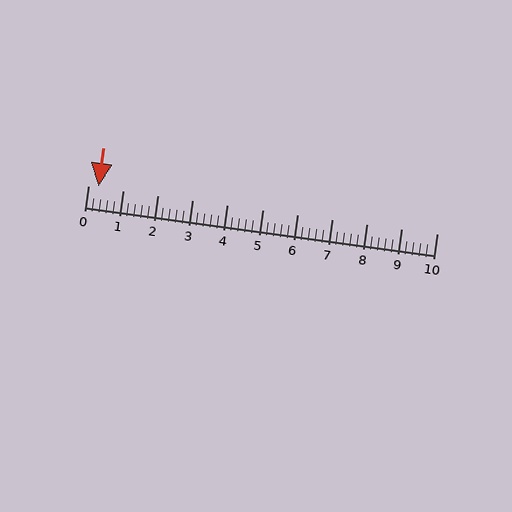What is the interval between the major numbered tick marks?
The major tick marks are spaced 1 units apart.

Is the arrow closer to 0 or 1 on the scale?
The arrow is closer to 0.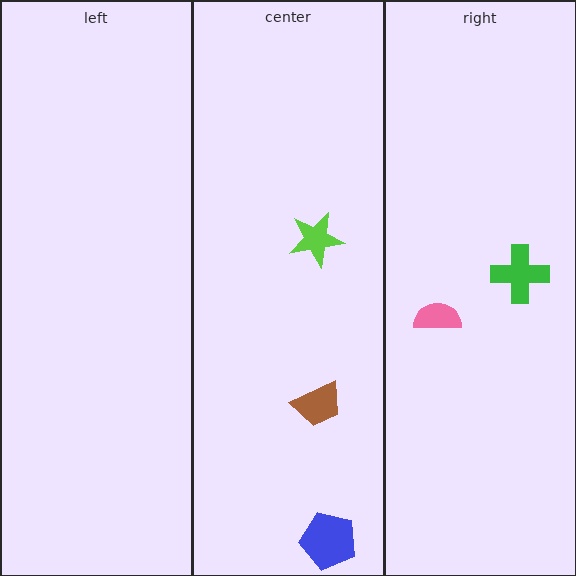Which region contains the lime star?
The center region.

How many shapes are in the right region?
2.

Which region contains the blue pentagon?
The center region.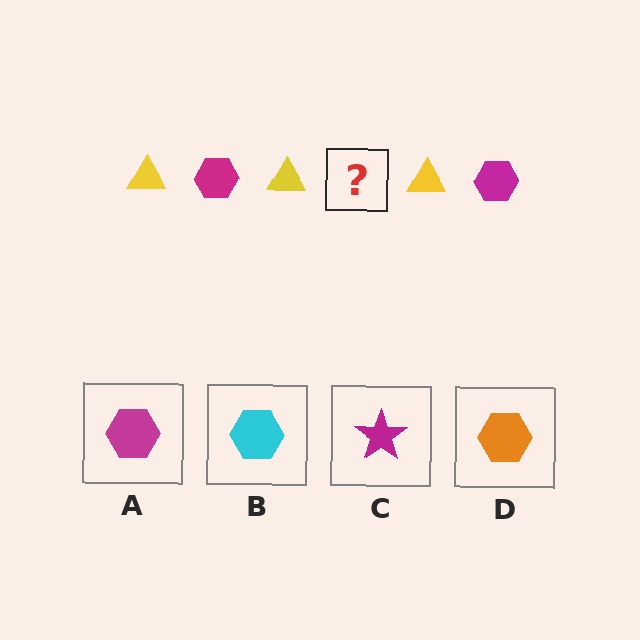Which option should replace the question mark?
Option A.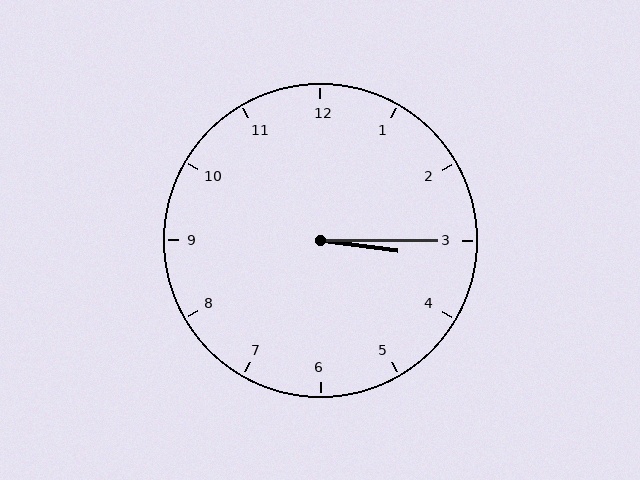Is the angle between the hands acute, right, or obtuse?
It is acute.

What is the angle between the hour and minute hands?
Approximately 8 degrees.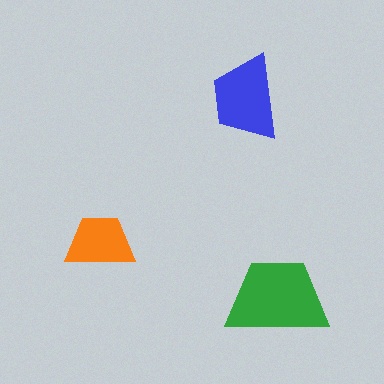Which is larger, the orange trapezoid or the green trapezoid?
The green one.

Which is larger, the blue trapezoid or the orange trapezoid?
The blue one.